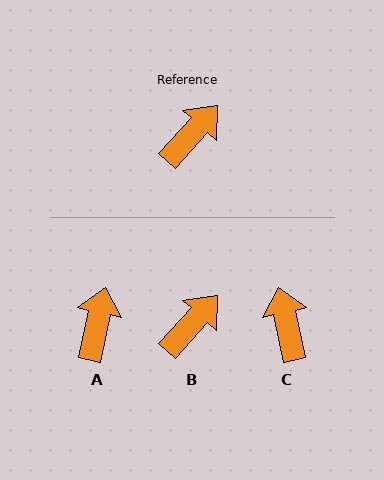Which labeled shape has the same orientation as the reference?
B.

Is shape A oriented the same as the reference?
No, it is off by about 30 degrees.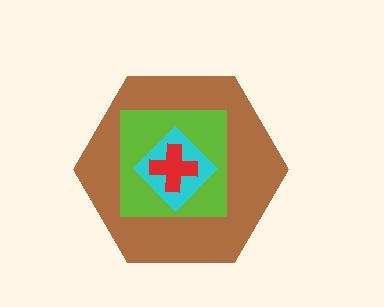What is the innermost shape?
The red cross.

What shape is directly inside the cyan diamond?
The red cross.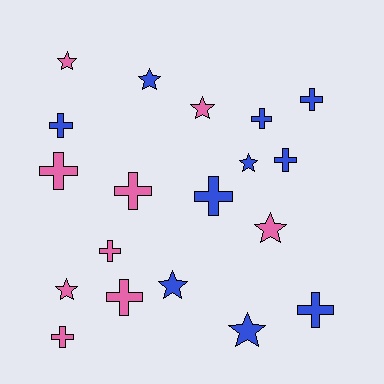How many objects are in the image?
There are 19 objects.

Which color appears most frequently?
Blue, with 10 objects.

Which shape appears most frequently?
Cross, with 11 objects.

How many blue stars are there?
There are 4 blue stars.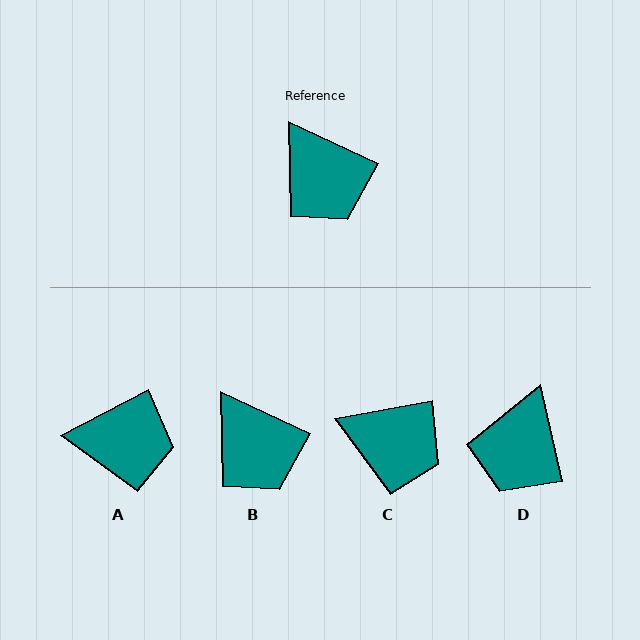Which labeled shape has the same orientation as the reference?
B.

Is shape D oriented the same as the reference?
No, it is off by about 52 degrees.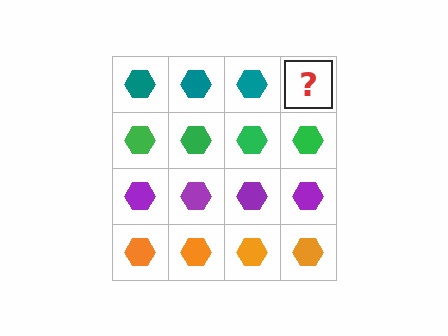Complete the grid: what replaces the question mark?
The question mark should be replaced with a teal hexagon.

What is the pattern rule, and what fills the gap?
The rule is that each row has a consistent color. The gap should be filled with a teal hexagon.